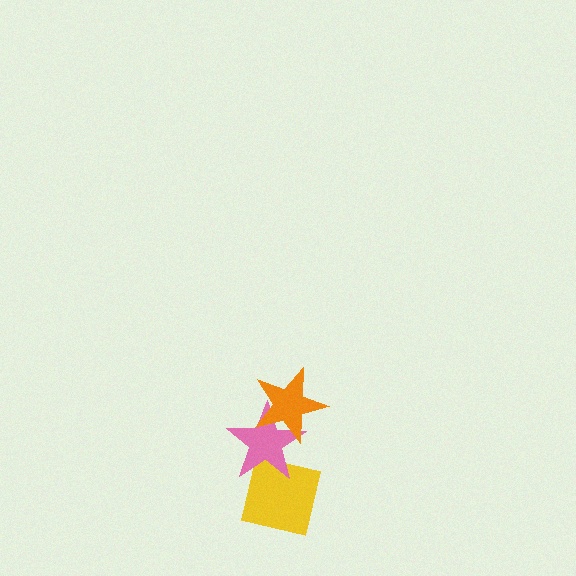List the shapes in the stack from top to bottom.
From top to bottom: the orange star, the pink star, the yellow square.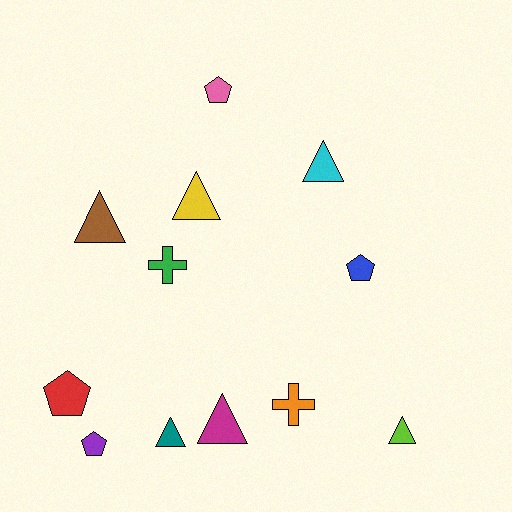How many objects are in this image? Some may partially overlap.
There are 12 objects.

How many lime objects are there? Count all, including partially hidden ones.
There is 1 lime object.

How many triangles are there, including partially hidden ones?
There are 6 triangles.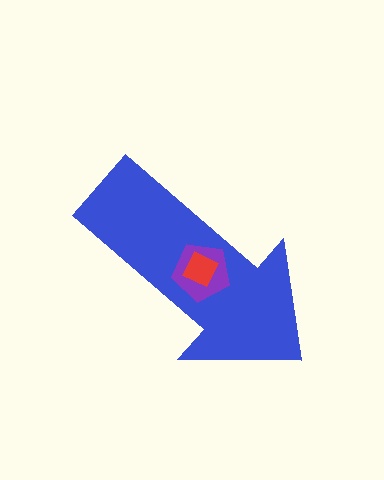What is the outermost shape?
The blue arrow.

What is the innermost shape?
The red diamond.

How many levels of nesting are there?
3.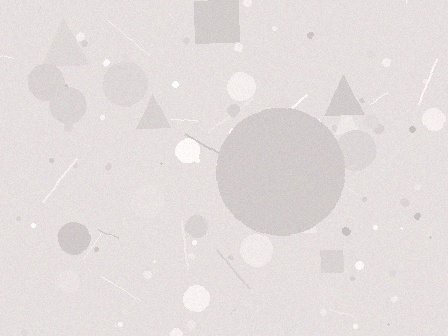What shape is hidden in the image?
A circle is hidden in the image.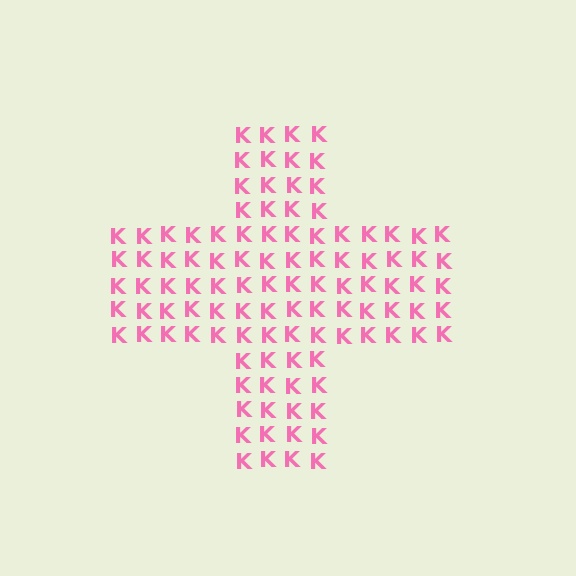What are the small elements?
The small elements are letter K's.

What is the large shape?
The large shape is a cross.